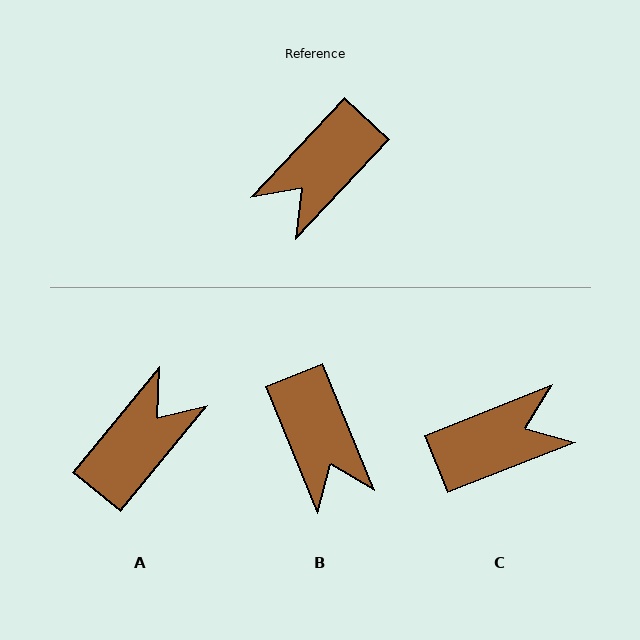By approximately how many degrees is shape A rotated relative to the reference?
Approximately 176 degrees clockwise.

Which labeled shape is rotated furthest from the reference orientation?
A, about 176 degrees away.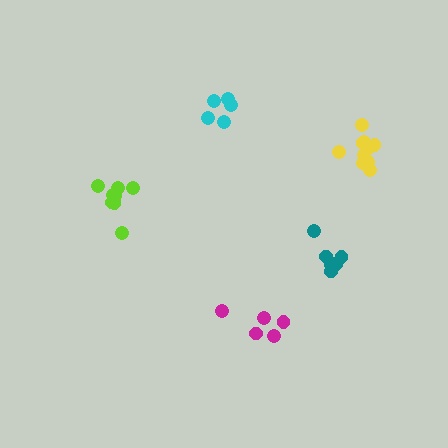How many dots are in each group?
Group 1: 9 dots, Group 2: 5 dots, Group 3: 7 dots, Group 4: 10 dots, Group 5: 5 dots (36 total).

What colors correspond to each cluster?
The clusters are colored: lime, magenta, teal, yellow, cyan.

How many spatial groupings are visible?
There are 5 spatial groupings.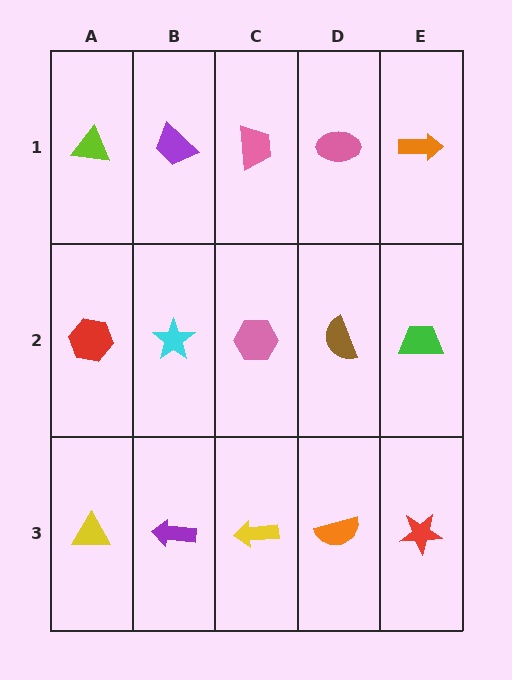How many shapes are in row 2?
5 shapes.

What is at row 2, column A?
A red hexagon.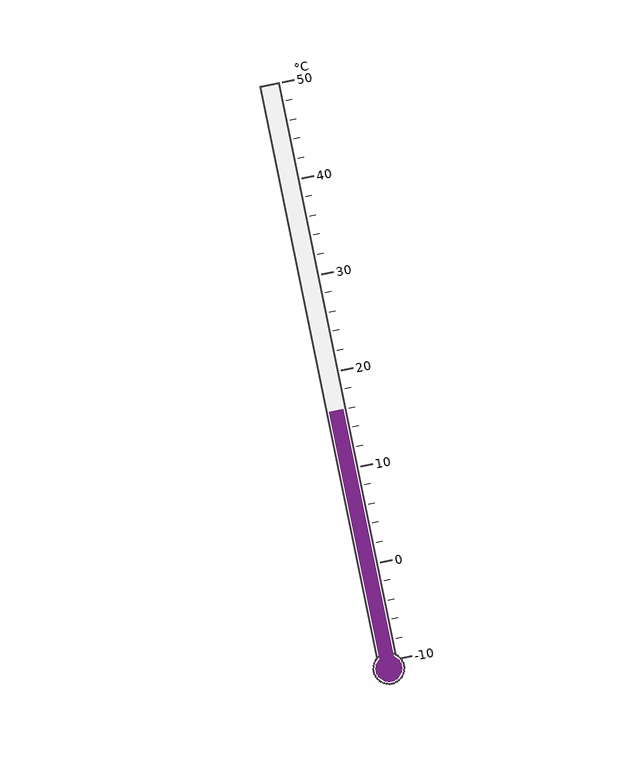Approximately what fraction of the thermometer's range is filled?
The thermometer is filled to approximately 45% of its range.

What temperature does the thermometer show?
The thermometer shows approximately 16°C.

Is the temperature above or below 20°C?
The temperature is below 20°C.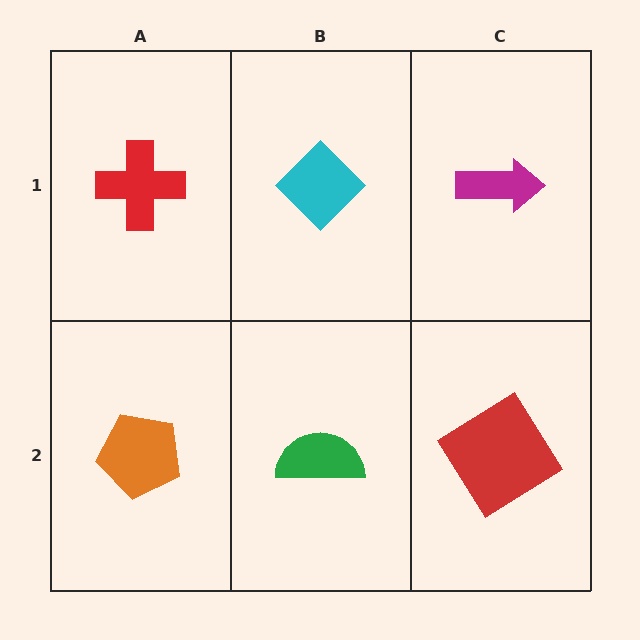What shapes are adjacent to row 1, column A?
An orange pentagon (row 2, column A), a cyan diamond (row 1, column B).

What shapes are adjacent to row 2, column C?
A magenta arrow (row 1, column C), a green semicircle (row 2, column B).